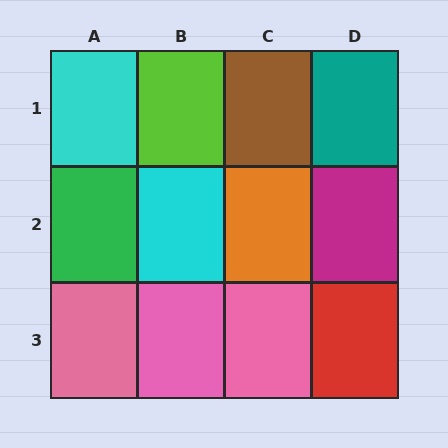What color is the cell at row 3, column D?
Red.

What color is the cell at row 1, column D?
Teal.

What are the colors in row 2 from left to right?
Green, cyan, orange, magenta.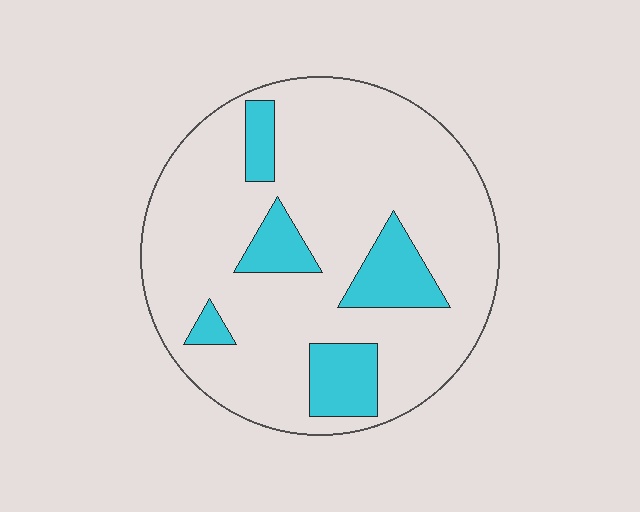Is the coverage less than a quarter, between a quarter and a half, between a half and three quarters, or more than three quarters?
Less than a quarter.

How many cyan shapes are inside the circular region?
5.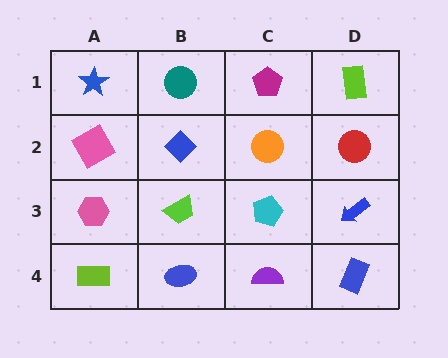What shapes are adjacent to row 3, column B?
A blue diamond (row 2, column B), a blue ellipse (row 4, column B), a pink hexagon (row 3, column A), a cyan pentagon (row 3, column C).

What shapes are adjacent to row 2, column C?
A magenta pentagon (row 1, column C), a cyan pentagon (row 3, column C), a blue diamond (row 2, column B), a red circle (row 2, column D).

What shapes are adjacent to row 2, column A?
A blue star (row 1, column A), a pink hexagon (row 3, column A), a blue diamond (row 2, column B).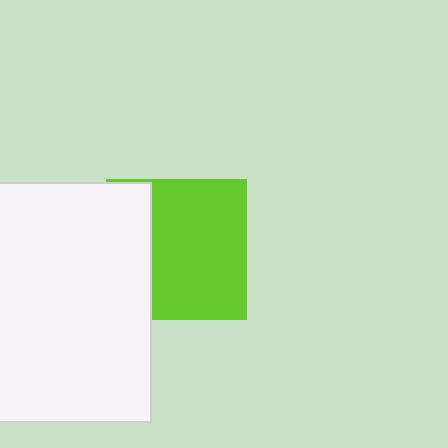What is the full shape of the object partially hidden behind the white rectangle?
The partially hidden object is a lime square.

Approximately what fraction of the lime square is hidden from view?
Roughly 32% of the lime square is hidden behind the white rectangle.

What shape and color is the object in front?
The object in front is a white rectangle.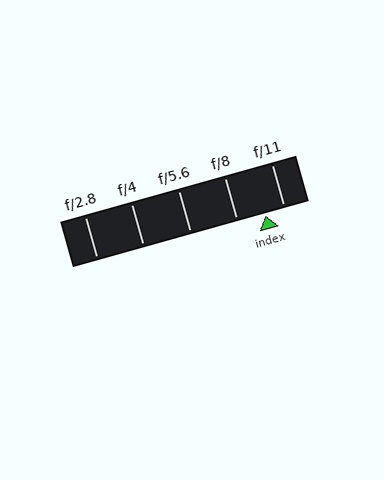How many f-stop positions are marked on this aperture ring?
There are 5 f-stop positions marked.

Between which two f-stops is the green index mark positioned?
The index mark is between f/8 and f/11.